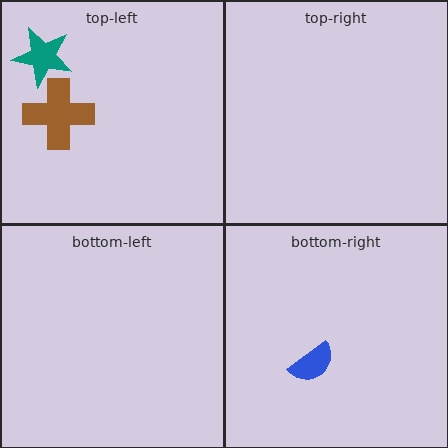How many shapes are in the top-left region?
2.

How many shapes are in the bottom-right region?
1.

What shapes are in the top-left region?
The teal star, the brown cross.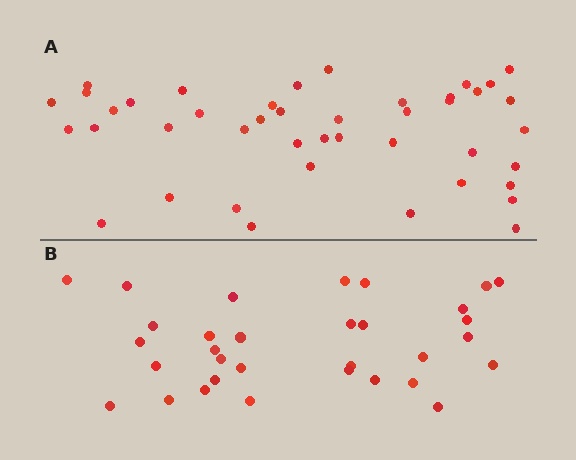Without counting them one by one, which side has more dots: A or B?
Region A (the top region) has more dots.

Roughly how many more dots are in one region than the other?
Region A has roughly 12 or so more dots than region B.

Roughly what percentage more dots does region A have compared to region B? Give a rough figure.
About 35% more.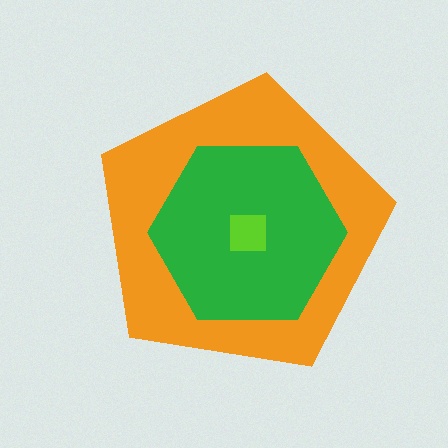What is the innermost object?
The lime square.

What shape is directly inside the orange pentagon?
The green hexagon.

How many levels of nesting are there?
3.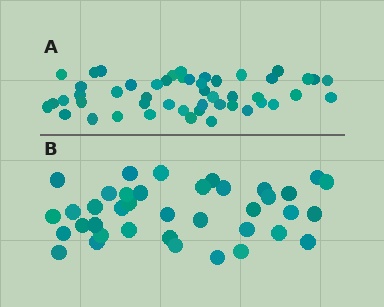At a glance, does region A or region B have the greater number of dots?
Region A (the top region) has more dots.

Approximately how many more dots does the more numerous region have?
Region A has roughly 12 or so more dots than region B.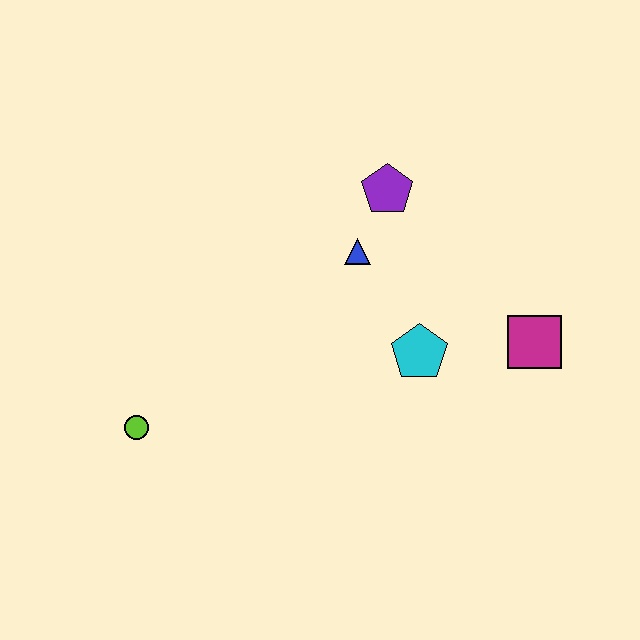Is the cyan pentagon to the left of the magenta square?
Yes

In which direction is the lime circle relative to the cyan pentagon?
The lime circle is to the left of the cyan pentagon.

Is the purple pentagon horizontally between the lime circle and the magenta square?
Yes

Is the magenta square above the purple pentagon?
No